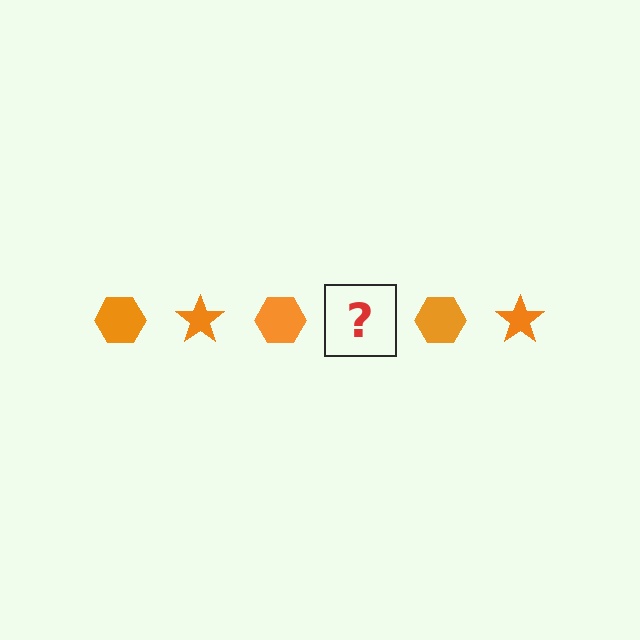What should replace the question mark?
The question mark should be replaced with an orange star.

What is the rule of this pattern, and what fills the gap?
The rule is that the pattern cycles through hexagon, star shapes in orange. The gap should be filled with an orange star.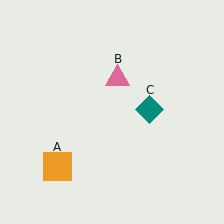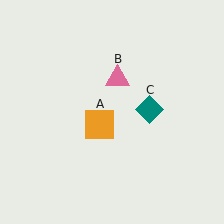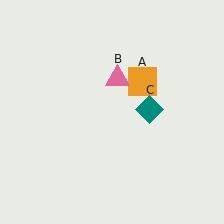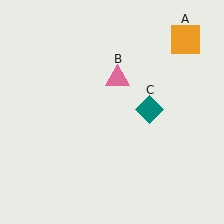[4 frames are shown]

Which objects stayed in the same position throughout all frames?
Pink triangle (object B) and teal diamond (object C) remained stationary.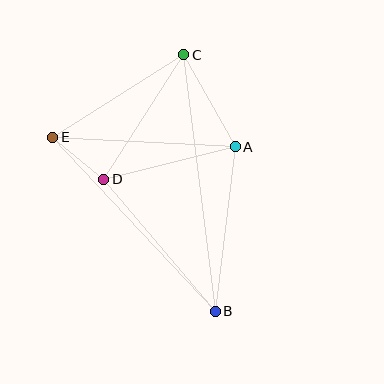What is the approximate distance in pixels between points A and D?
The distance between A and D is approximately 135 pixels.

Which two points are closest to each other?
Points D and E are closest to each other.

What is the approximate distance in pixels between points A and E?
The distance between A and E is approximately 183 pixels.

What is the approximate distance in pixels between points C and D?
The distance between C and D is approximately 148 pixels.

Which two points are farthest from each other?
Points B and C are farthest from each other.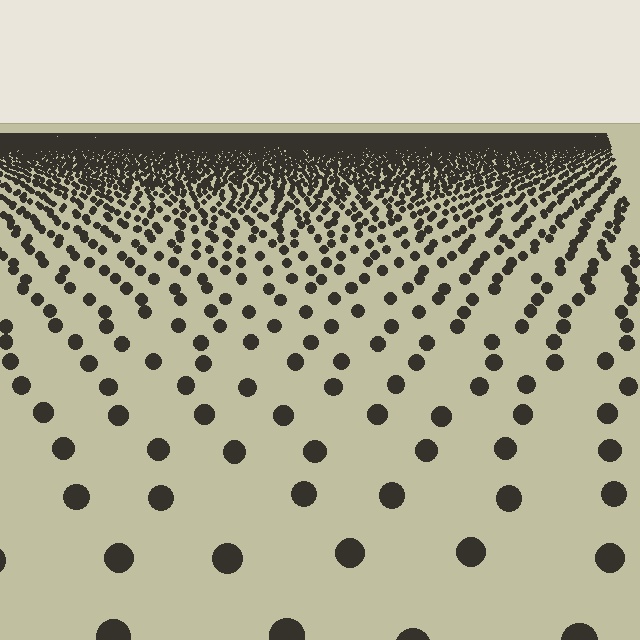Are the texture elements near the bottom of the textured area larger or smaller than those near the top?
Larger. Near the bottom, elements are closer to the viewer and appear at a bigger on-screen size.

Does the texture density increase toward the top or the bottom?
Density increases toward the top.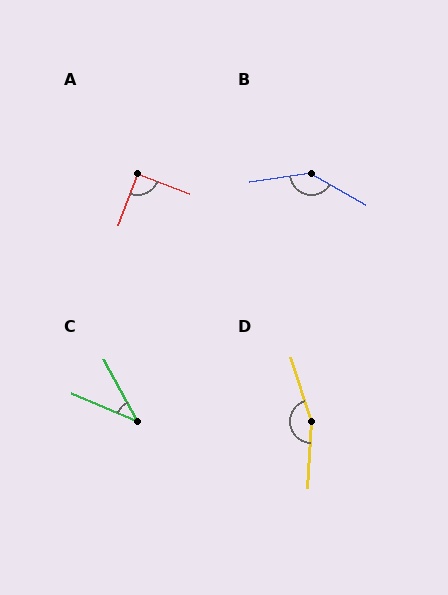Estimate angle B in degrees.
Approximately 142 degrees.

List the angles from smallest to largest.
C (39°), A (90°), B (142°), D (159°).